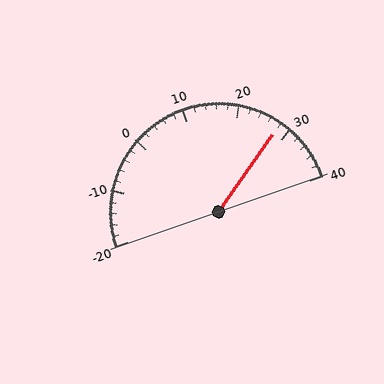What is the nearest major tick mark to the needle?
The nearest major tick mark is 30.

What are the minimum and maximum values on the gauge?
The gauge ranges from -20 to 40.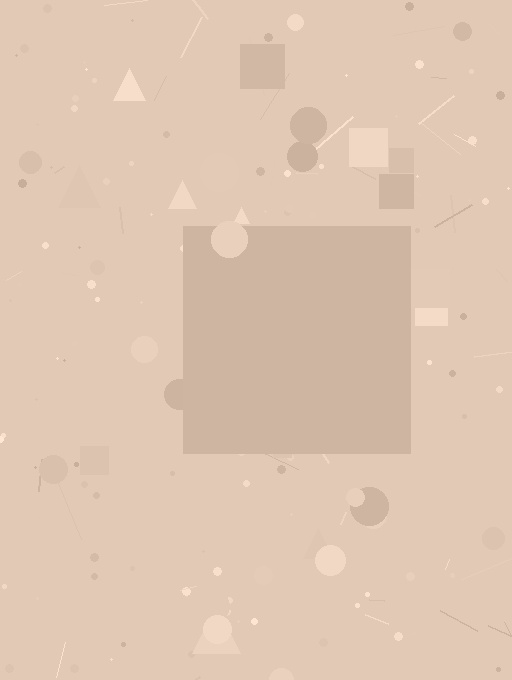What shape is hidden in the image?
A square is hidden in the image.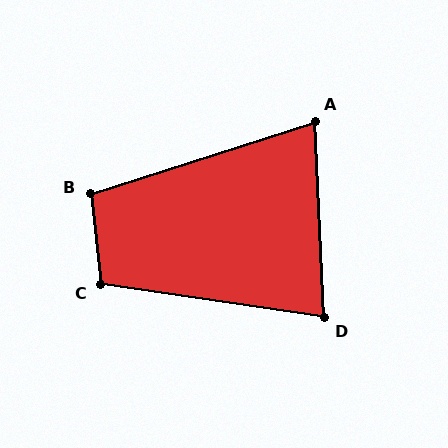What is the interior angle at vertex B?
Approximately 101 degrees (obtuse).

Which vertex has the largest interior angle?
C, at approximately 105 degrees.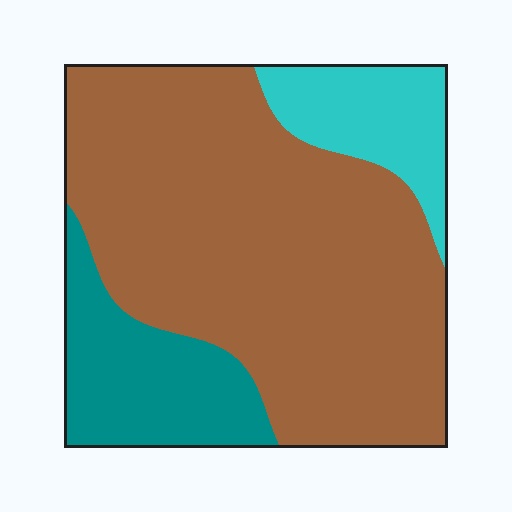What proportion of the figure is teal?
Teal takes up between a sixth and a third of the figure.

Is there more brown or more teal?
Brown.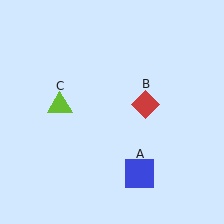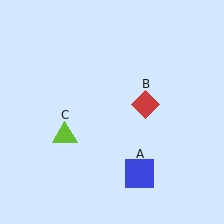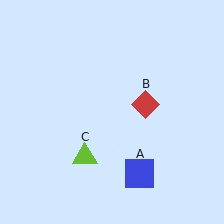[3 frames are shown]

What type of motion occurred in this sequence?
The lime triangle (object C) rotated counterclockwise around the center of the scene.